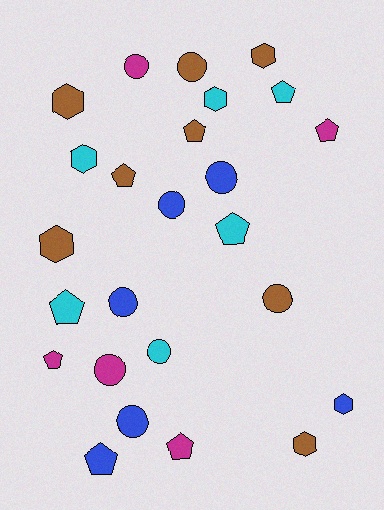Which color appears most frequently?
Brown, with 8 objects.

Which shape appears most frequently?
Pentagon, with 9 objects.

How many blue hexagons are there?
There is 1 blue hexagon.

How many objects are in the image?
There are 25 objects.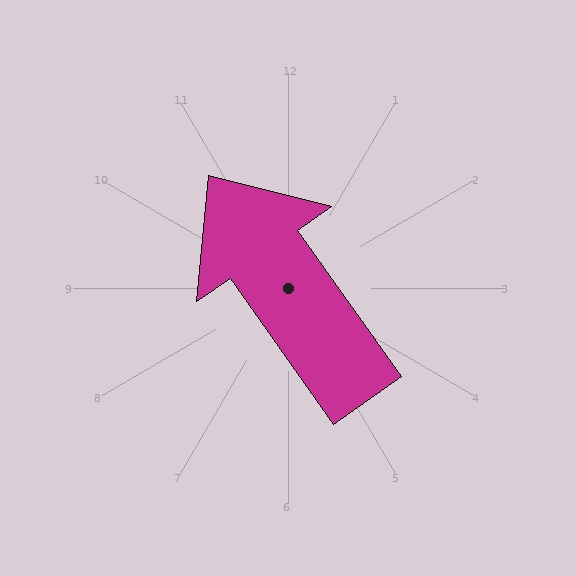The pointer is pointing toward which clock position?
Roughly 11 o'clock.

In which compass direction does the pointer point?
Northwest.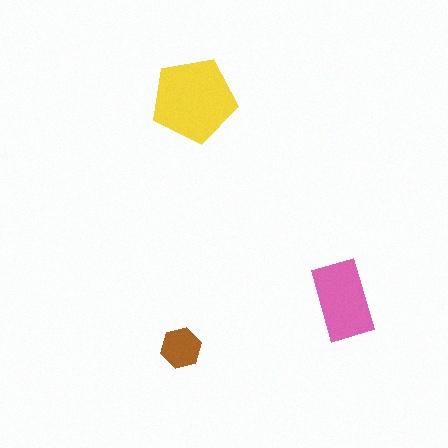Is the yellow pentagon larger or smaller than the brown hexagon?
Larger.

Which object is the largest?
The yellow pentagon.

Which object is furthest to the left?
The brown hexagon is leftmost.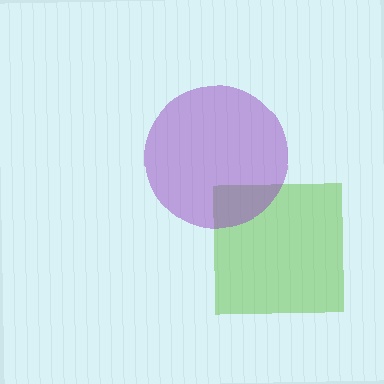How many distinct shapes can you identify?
There are 2 distinct shapes: a lime square, a purple circle.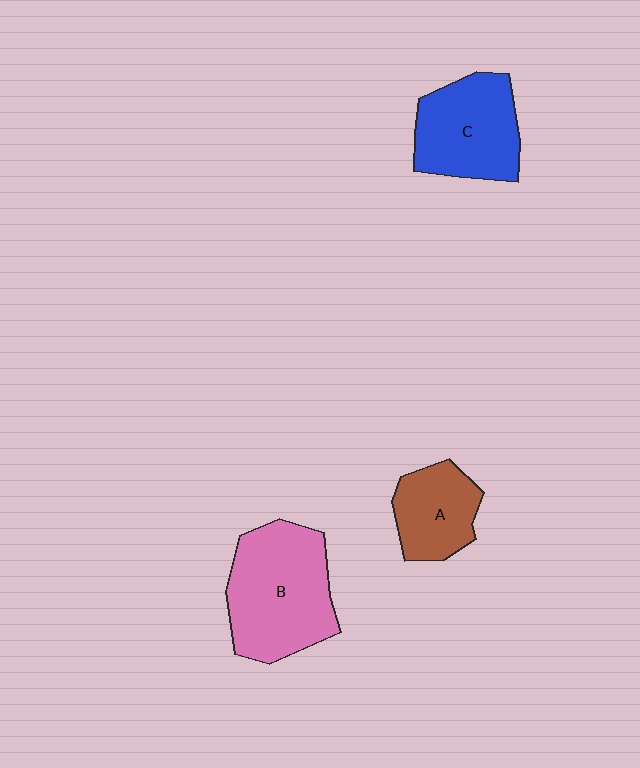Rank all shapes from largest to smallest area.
From largest to smallest: B (pink), C (blue), A (brown).